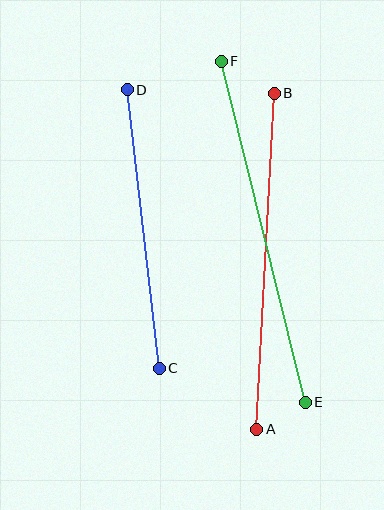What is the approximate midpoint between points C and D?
The midpoint is at approximately (143, 229) pixels.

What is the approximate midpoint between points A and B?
The midpoint is at approximately (265, 261) pixels.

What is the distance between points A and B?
The distance is approximately 337 pixels.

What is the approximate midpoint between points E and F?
The midpoint is at approximately (263, 232) pixels.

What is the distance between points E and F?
The distance is approximately 351 pixels.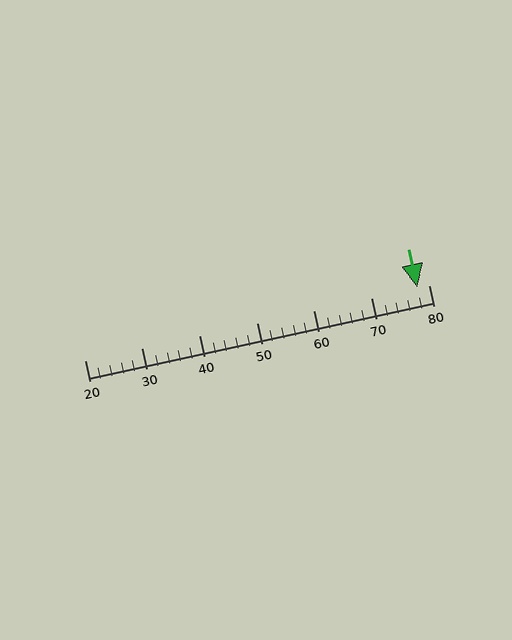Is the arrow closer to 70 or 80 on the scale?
The arrow is closer to 80.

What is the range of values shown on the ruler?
The ruler shows values from 20 to 80.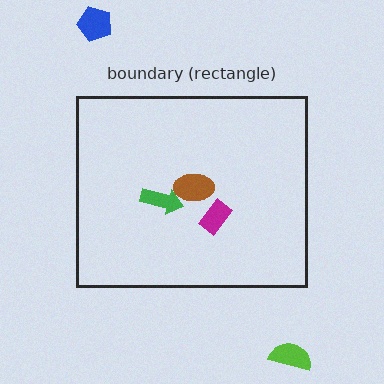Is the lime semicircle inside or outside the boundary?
Outside.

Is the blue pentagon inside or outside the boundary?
Outside.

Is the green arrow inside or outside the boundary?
Inside.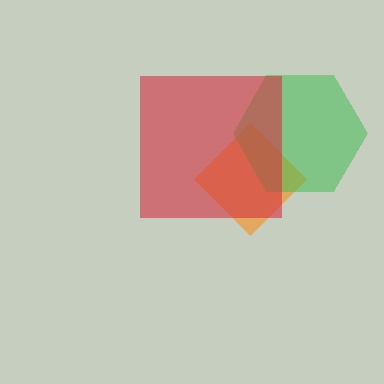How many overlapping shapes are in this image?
There are 3 overlapping shapes in the image.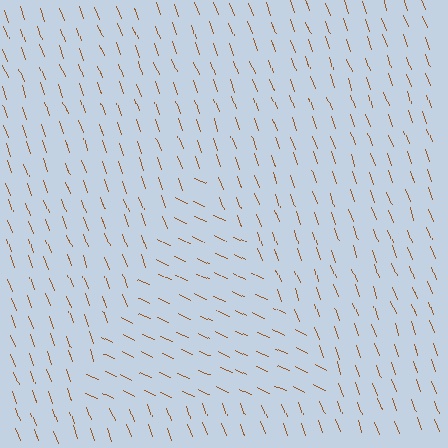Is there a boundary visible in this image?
Yes, there is a texture boundary formed by a change in line orientation.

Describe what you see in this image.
The image is filled with small brown line segments. A triangle region in the image has lines oriented differently from the surrounding lines, creating a visible texture boundary.